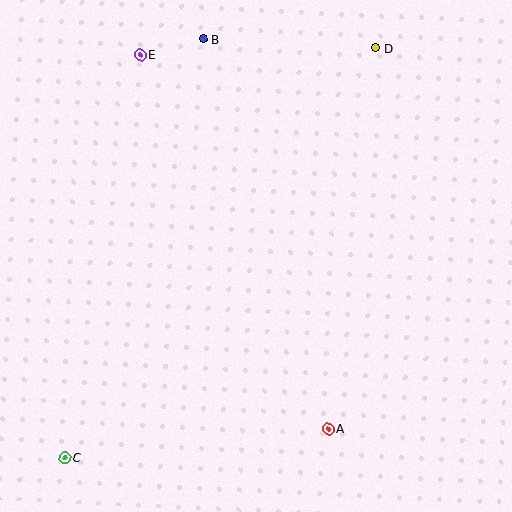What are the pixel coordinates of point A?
Point A is at (328, 429).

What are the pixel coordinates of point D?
Point D is at (375, 48).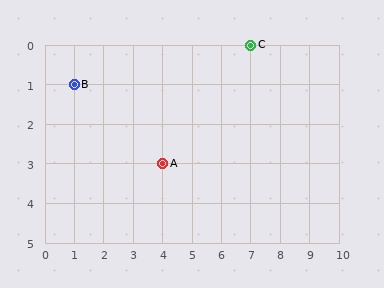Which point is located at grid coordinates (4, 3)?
Point A is at (4, 3).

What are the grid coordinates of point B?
Point B is at grid coordinates (1, 1).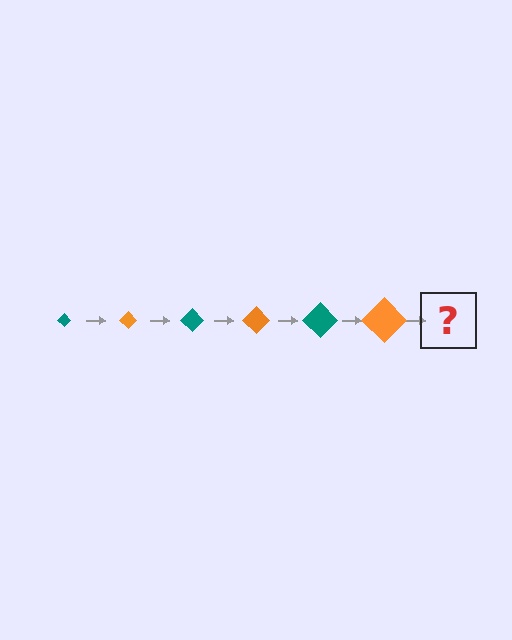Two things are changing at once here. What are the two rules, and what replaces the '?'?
The two rules are that the diamond grows larger each step and the color cycles through teal and orange. The '?' should be a teal diamond, larger than the previous one.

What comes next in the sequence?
The next element should be a teal diamond, larger than the previous one.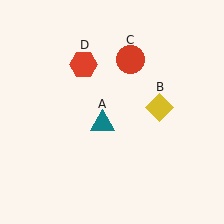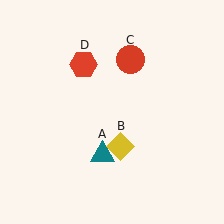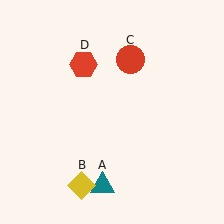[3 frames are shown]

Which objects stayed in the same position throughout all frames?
Red circle (object C) and red hexagon (object D) remained stationary.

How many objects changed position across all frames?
2 objects changed position: teal triangle (object A), yellow diamond (object B).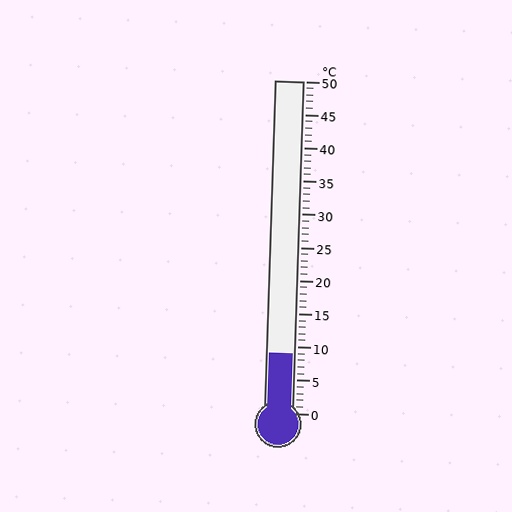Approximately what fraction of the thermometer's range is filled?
The thermometer is filled to approximately 20% of its range.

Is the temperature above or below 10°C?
The temperature is below 10°C.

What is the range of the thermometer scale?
The thermometer scale ranges from 0°C to 50°C.